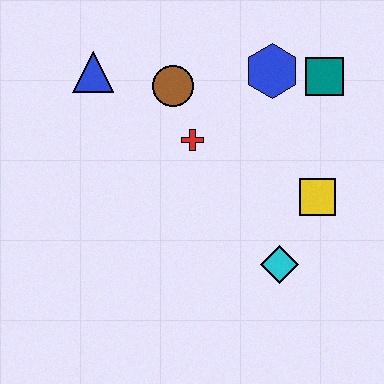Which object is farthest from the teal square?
The blue triangle is farthest from the teal square.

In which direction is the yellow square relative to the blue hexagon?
The yellow square is below the blue hexagon.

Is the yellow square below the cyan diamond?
No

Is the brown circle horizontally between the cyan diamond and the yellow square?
No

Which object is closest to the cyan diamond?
The yellow square is closest to the cyan diamond.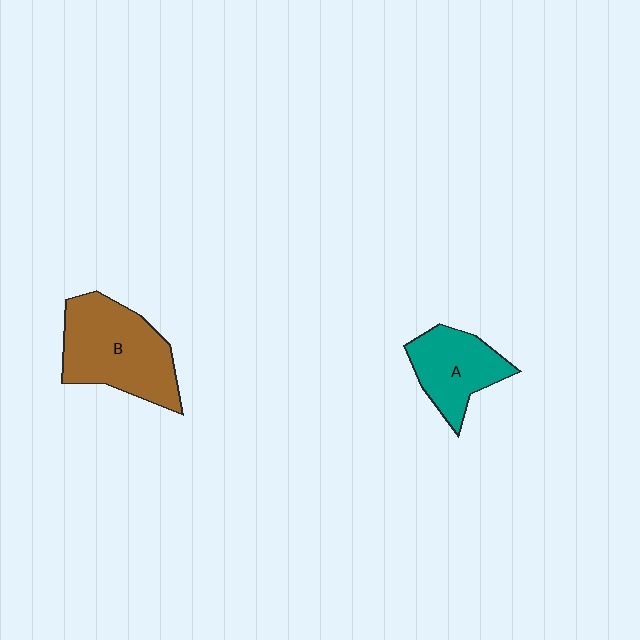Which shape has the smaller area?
Shape A (teal).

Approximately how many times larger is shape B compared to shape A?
Approximately 1.5 times.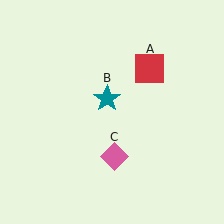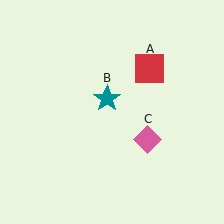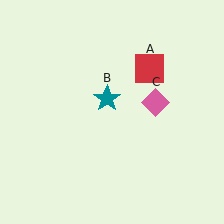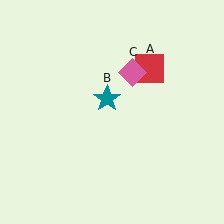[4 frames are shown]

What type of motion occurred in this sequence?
The pink diamond (object C) rotated counterclockwise around the center of the scene.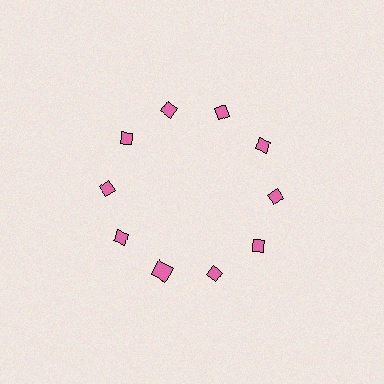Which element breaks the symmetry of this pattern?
The pink square at roughly the 7 o'clock position breaks the symmetry. All other shapes are pink diamonds.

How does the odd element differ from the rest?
It has a different shape: square instead of diamond.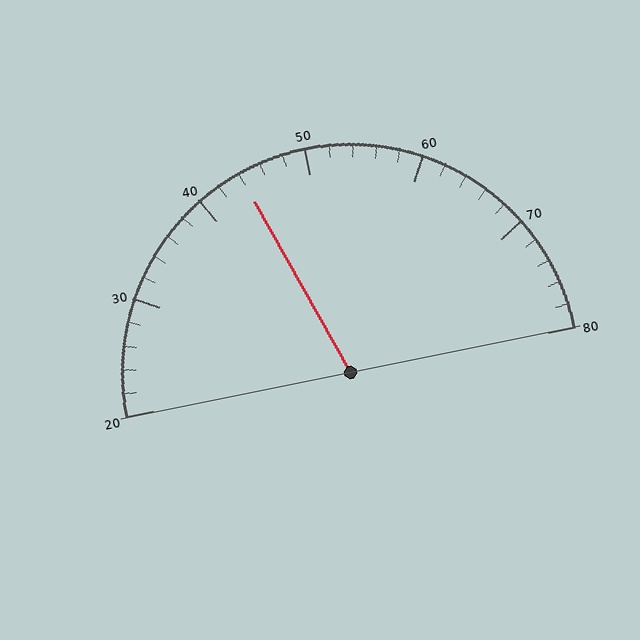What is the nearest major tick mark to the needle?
The nearest major tick mark is 40.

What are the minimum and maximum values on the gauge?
The gauge ranges from 20 to 80.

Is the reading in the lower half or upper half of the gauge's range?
The reading is in the lower half of the range (20 to 80).